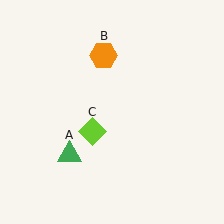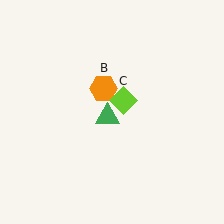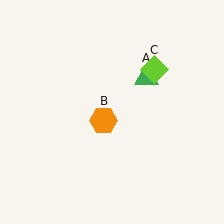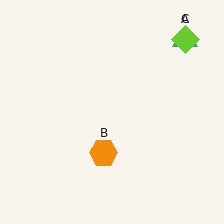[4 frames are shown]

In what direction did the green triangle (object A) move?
The green triangle (object A) moved up and to the right.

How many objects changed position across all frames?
3 objects changed position: green triangle (object A), orange hexagon (object B), lime diamond (object C).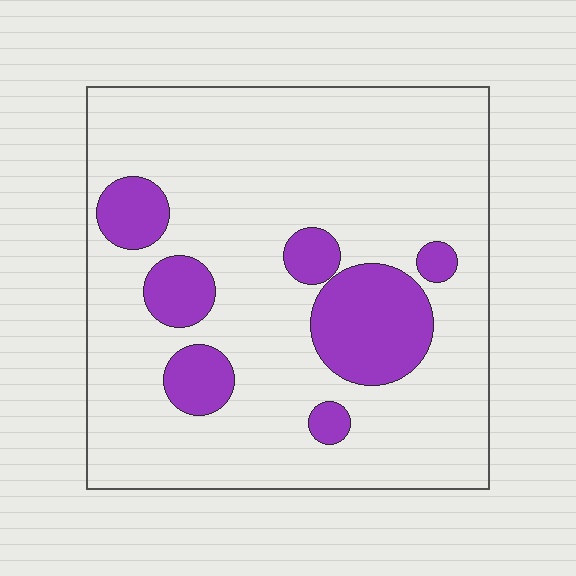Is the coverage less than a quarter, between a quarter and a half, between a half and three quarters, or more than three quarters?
Less than a quarter.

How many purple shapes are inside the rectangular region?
7.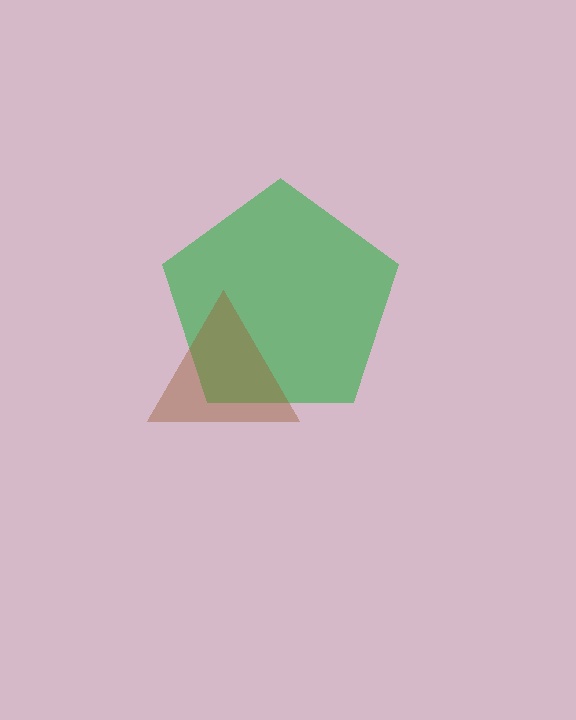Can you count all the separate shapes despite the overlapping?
Yes, there are 2 separate shapes.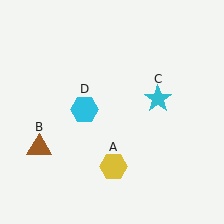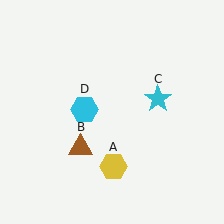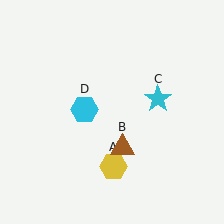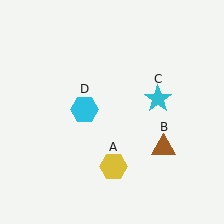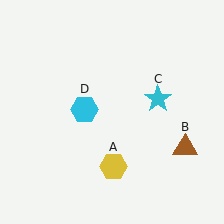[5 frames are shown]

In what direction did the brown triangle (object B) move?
The brown triangle (object B) moved right.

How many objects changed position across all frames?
1 object changed position: brown triangle (object B).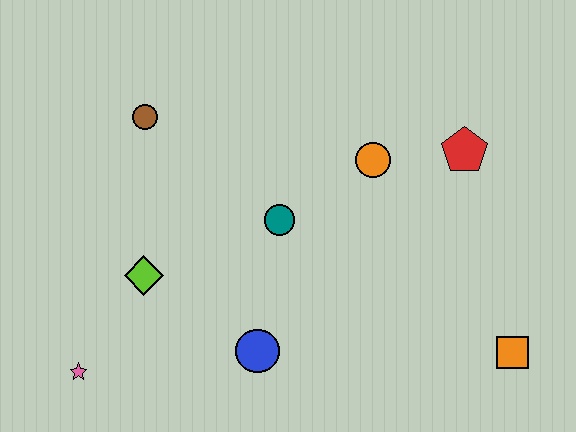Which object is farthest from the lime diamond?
The orange square is farthest from the lime diamond.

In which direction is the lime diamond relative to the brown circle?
The lime diamond is below the brown circle.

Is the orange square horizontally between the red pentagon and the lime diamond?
No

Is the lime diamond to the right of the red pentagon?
No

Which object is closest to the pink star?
The lime diamond is closest to the pink star.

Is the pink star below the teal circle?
Yes